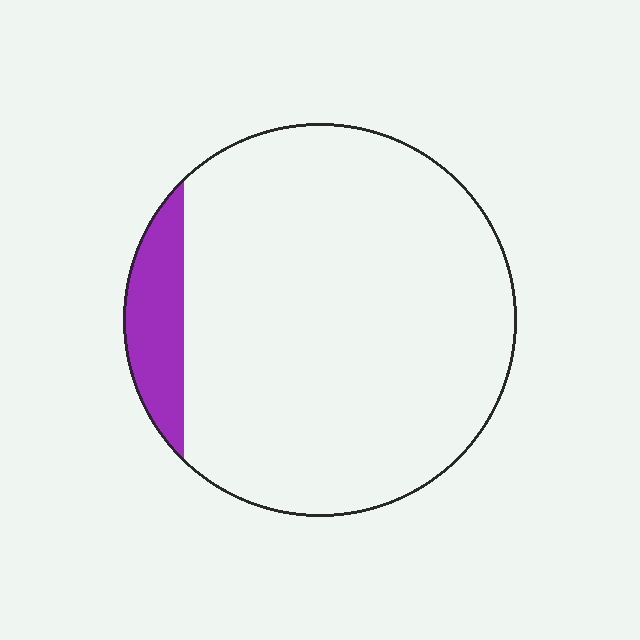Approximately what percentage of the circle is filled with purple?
Approximately 10%.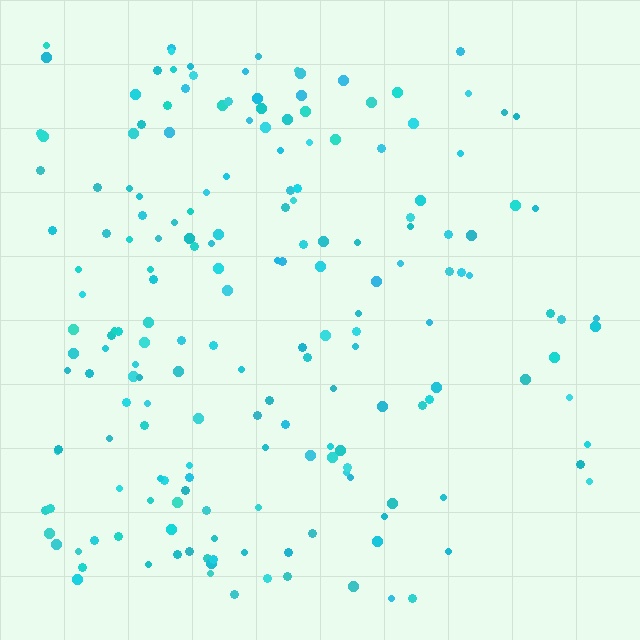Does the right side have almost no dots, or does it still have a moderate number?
Still a moderate number, just noticeably fewer than the left.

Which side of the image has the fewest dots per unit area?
The right.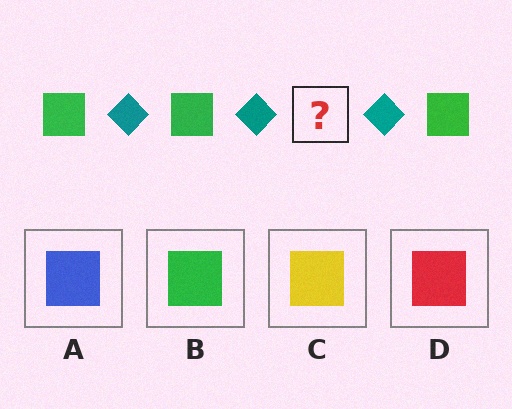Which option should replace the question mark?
Option B.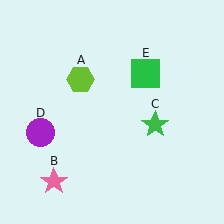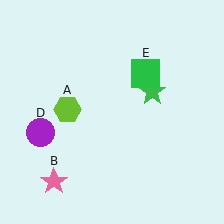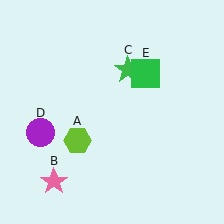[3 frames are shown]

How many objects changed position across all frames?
2 objects changed position: lime hexagon (object A), green star (object C).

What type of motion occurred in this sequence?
The lime hexagon (object A), green star (object C) rotated counterclockwise around the center of the scene.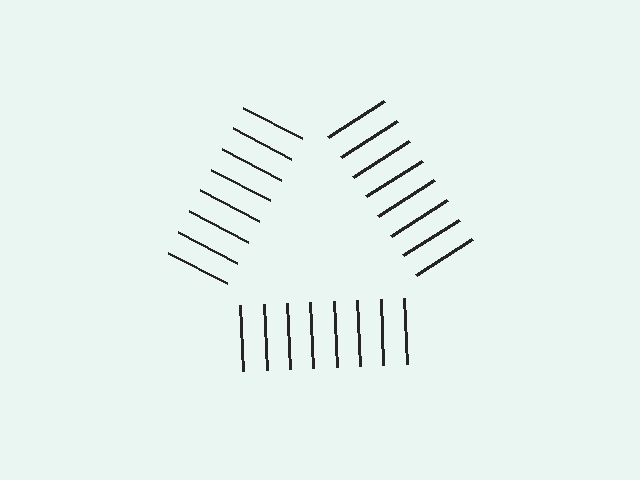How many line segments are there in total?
24 — 8 along each of the 3 edges.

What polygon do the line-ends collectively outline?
An illusory triangle — the line segments terminate on its edges but no continuous stroke is drawn.